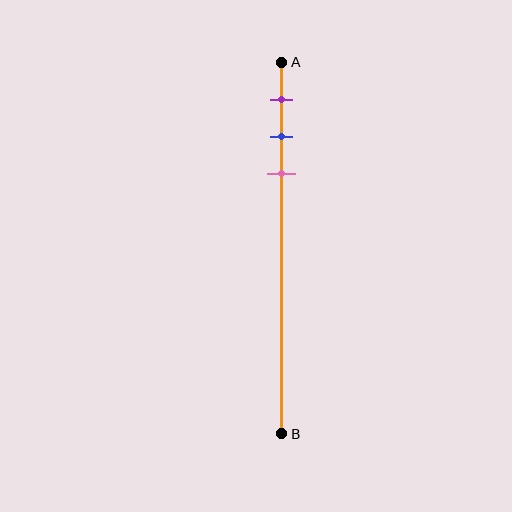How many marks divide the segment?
There are 3 marks dividing the segment.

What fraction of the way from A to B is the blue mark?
The blue mark is approximately 20% (0.2) of the way from A to B.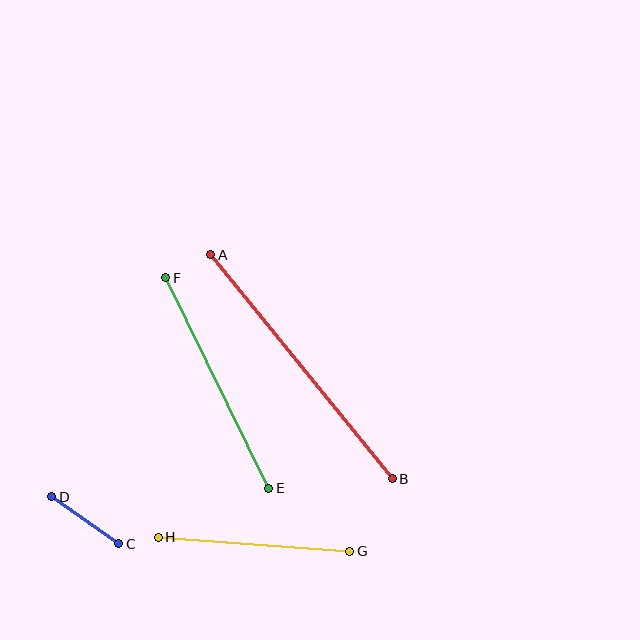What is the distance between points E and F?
The distance is approximately 234 pixels.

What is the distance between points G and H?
The distance is approximately 192 pixels.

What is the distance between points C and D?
The distance is approximately 82 pixels.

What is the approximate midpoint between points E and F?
The midpoint is at approximately (217, 383) pixels.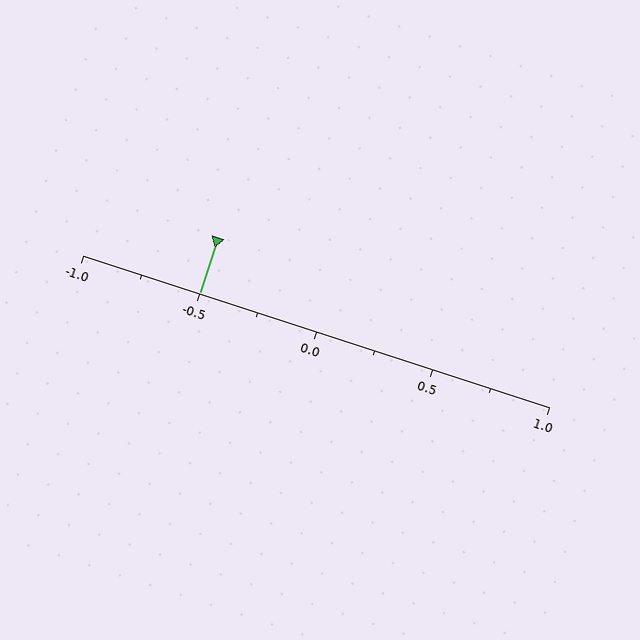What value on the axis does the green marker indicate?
The marker indicates approximately -0.5.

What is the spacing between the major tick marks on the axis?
The major ticks are spaced 0.5 apart.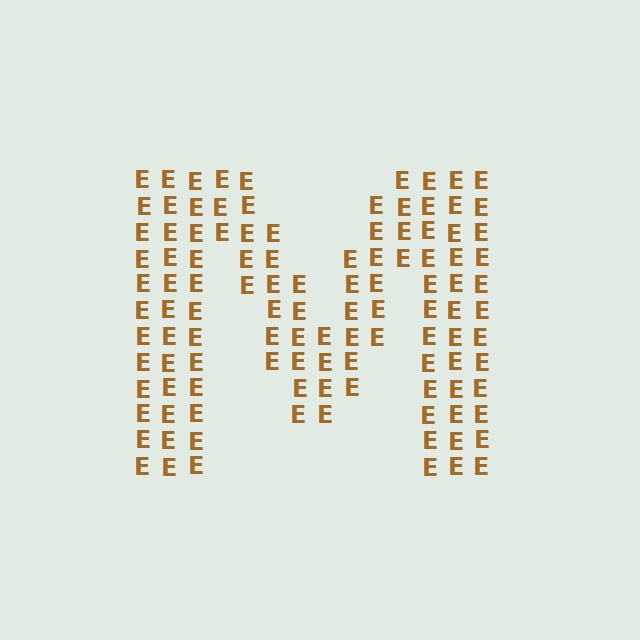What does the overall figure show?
The overall figure shows the letter M.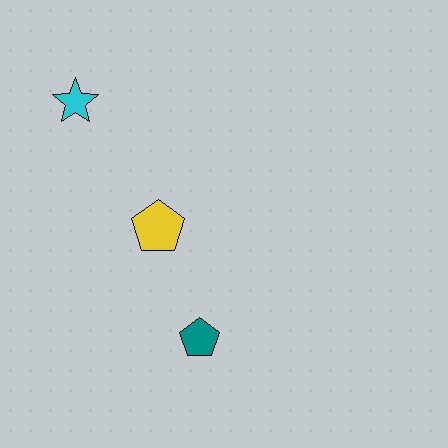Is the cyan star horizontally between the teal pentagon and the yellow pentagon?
No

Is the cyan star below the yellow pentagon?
No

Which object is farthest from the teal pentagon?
The cyan star is farthest from the teal pentagon.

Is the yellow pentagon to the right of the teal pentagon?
No